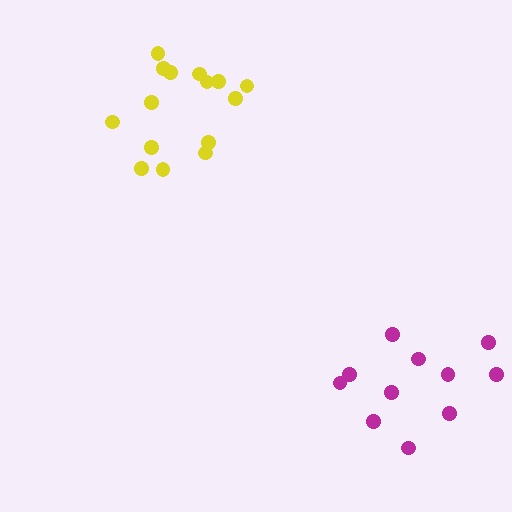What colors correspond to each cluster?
The clusters are colored: yellow, magenta.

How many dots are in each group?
Group 1: 15 dots, Group 2: 11 dots (26 total).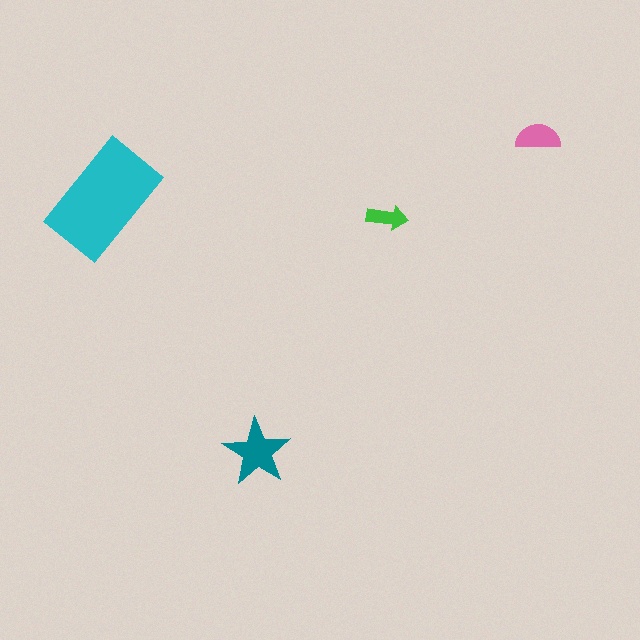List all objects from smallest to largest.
The green arrow, the pink semicircle, the teal star, the cyan rectangle.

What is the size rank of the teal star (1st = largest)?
2nd.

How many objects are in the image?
There are 4 objects in the image.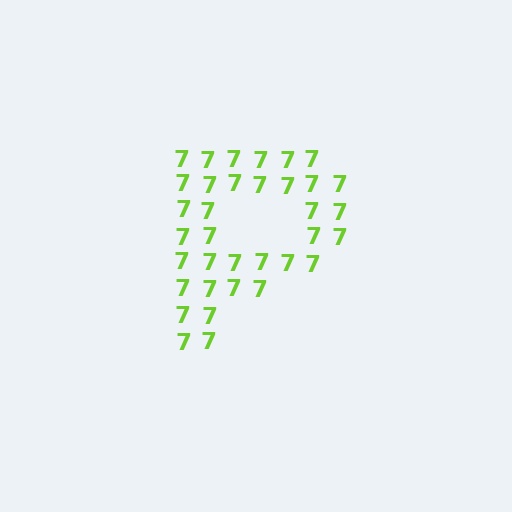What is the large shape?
The large shape is the letter P.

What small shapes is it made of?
It is made of small digit 7's.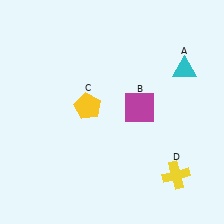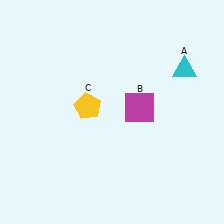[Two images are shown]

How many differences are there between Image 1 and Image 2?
There is 1 difference between the two images.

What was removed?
The yellow cross (D) was removed in Image 2.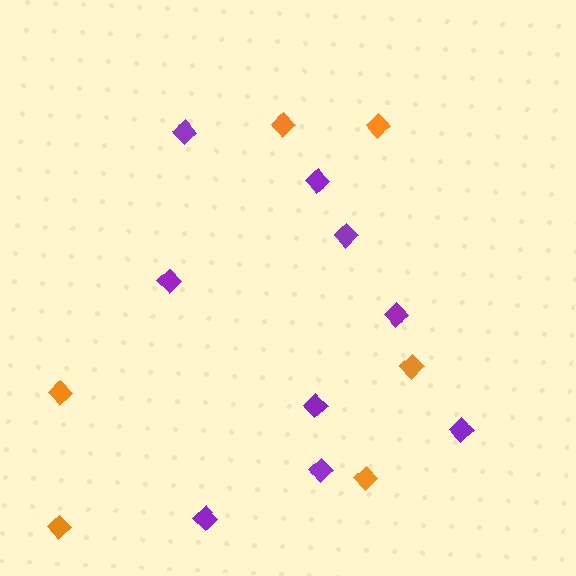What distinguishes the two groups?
There are 2 groups: one group of orange diamonds (6) and one group of purple diamonds (9).